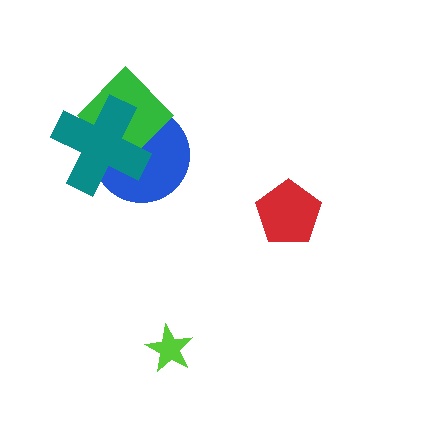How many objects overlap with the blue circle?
2 objects overlap with the blue circle.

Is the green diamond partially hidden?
Yes, it is partially covered by another shape.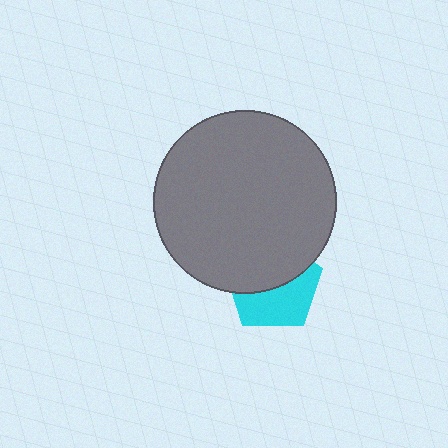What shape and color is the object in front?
The object in front is a gray circle.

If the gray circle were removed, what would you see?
You would see the complete cyan pentagon.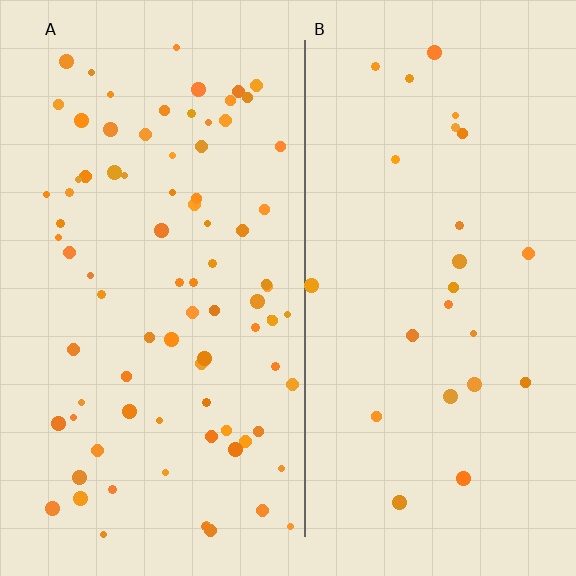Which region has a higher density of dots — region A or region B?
A (the left).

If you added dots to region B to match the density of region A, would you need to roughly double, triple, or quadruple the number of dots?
Approximately triple.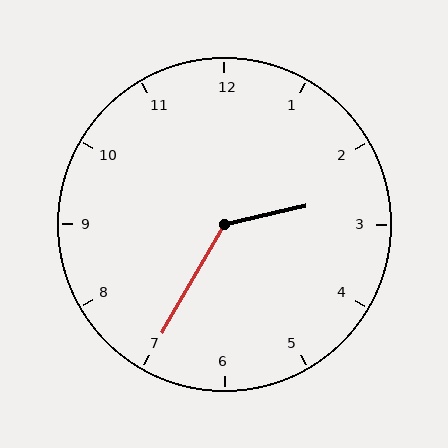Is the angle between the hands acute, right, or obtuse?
It is obtuse.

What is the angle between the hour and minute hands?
Approximately 132 degrees.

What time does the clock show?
2:35.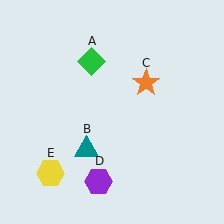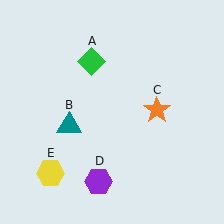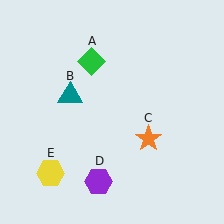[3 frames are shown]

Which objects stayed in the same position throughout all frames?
Green diamond (object A) and purple hexagon (object D) and yellow hexagon (object E) remained stationary.